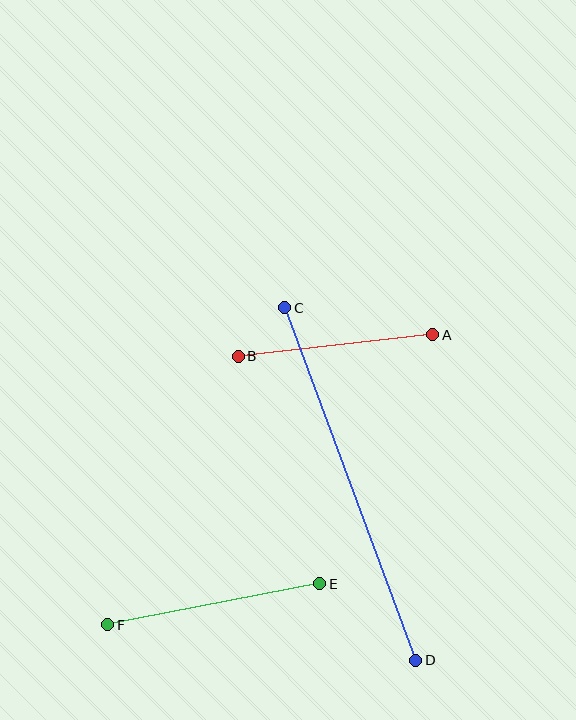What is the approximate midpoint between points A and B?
The midpoint is at approximately (336, 346) pixels.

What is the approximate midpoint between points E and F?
The midpoint is at approximately (214, 604) pixels.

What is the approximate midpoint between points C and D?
The midpoint is at approximately (350, 484) pixels.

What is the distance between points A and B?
The distance is approximately 196 pixels.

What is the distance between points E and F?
The distance is approximately 216 pixels.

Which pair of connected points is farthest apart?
Points C and D are farthest apart.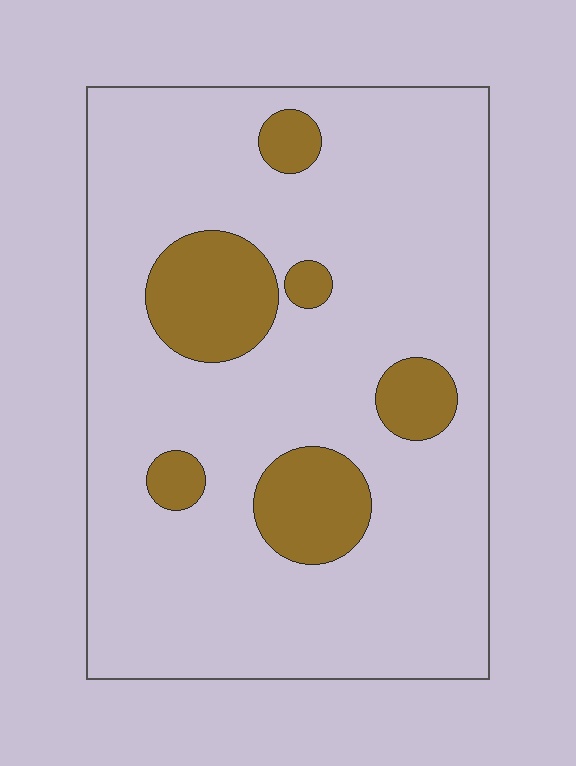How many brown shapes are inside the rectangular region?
6.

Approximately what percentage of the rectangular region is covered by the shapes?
Approximately 15%.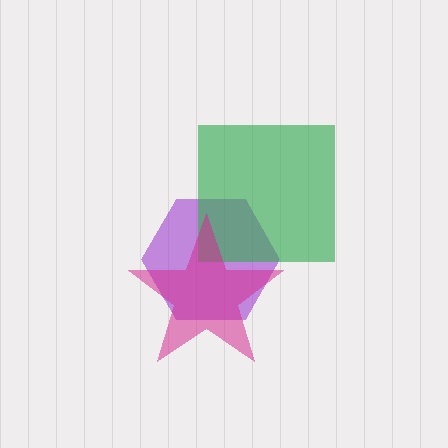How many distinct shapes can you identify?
There are 3 distinct shapes: a purple hexagon, a green square, a magenta star.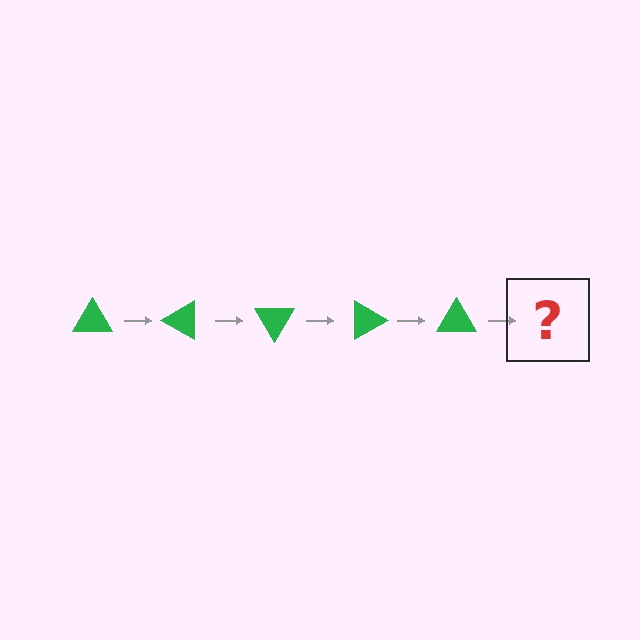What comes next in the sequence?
The next element should be a green triangle rotated 150 degrees.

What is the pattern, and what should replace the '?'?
The pattern is that the triangle rotates 30 degrees each step. The '?' should be a green triangle rotated 150 degrees.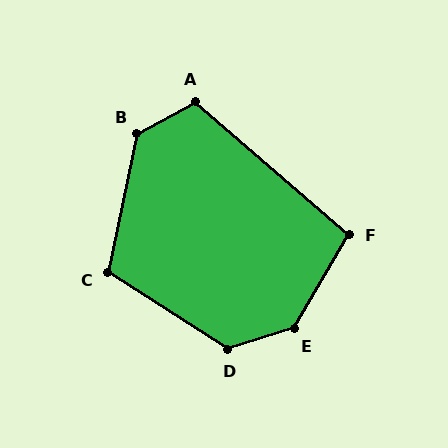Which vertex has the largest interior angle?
E, at approximately 138 degrees.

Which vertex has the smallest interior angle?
F, at approximately 100 degrees.